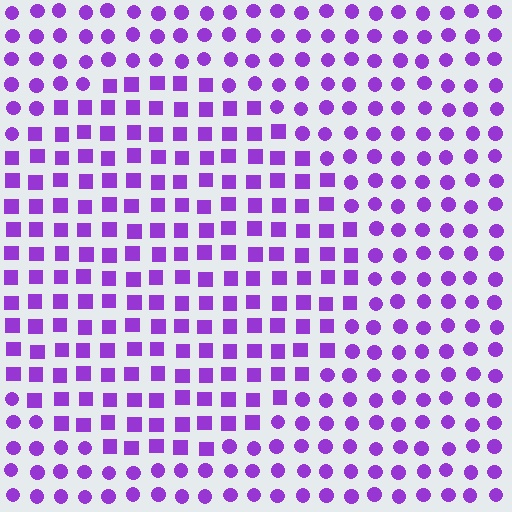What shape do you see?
I see a circle.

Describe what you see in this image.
The image is filled with small purple elements arranged in a uniform grid. A circle-shaped region contains squares, while the surrounding area contains circles. The boundary is defined purely by the change in element shape.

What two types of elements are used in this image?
The image uses squares inside the circle region and circles outside it.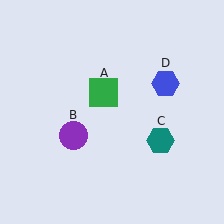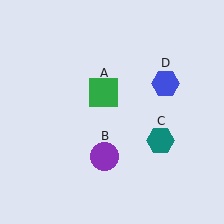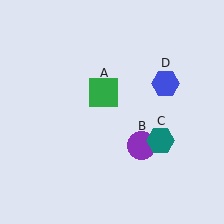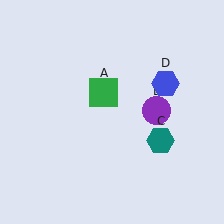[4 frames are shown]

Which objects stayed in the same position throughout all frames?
Green square (object A) and teal hexagon (object C) and blue hexagon (object D) remained stationary.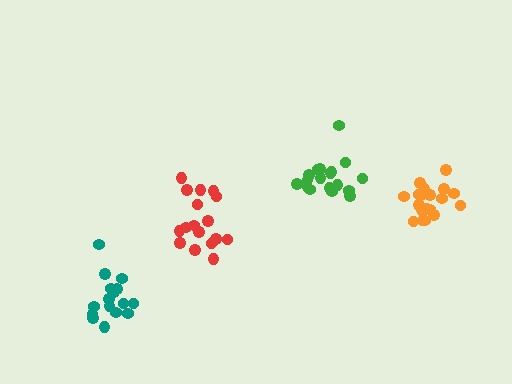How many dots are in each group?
Group 1: 17 dots, Group 2: 18 dots, Group 3: 19 dots, Group 4: 16 dots (70 total).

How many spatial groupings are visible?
There are 4 spatial groupings.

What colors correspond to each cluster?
The clusters are colored: red, green, orange, teal.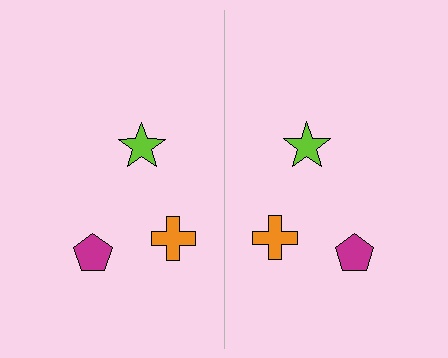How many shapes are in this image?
There are 6 shapes in this image.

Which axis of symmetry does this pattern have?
The pattern has a vertical axis of symmetry running through the center of the image.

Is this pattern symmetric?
Yes, this pattern has bilateral (reflection) symmetry.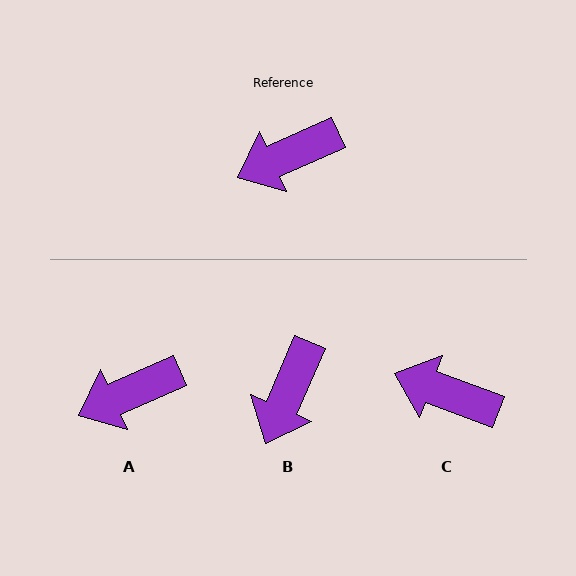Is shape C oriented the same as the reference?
No, it is off by about 44 degrees.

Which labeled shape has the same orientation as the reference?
A.